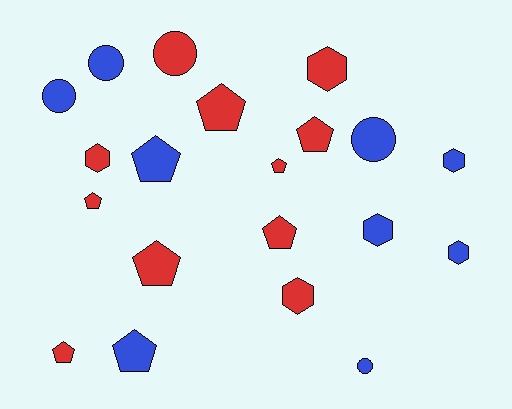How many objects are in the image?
There are 20 objects.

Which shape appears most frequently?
Pentagon, with 9 objects.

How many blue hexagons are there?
There are 3 blue hexagons.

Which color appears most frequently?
Red, with 11 objects.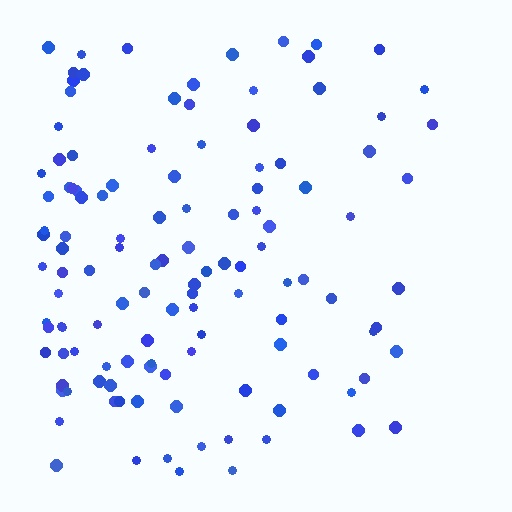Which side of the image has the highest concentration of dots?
The left.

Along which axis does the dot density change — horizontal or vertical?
Horizontal.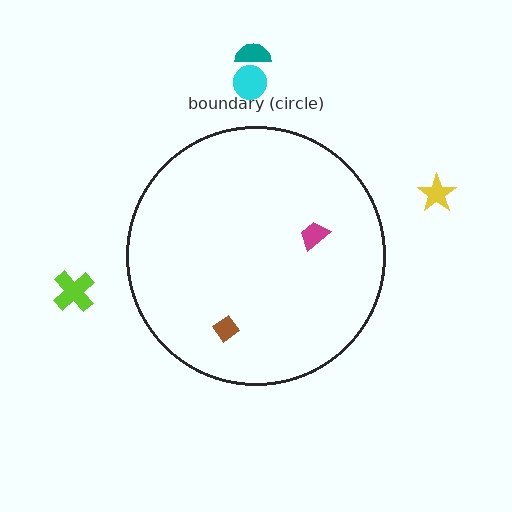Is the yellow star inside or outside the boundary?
Outside.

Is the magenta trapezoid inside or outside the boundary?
Inside.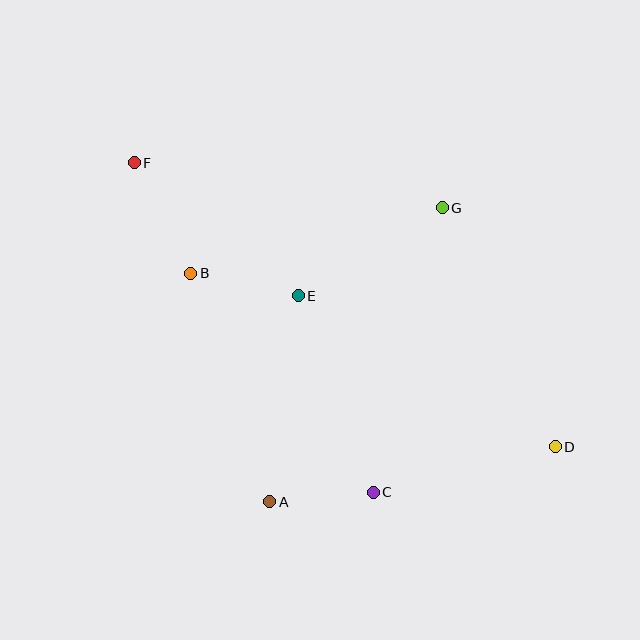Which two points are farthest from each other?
Points D and F are farthest from each other.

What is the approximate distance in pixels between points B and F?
The distance between B and F is approximately 124 pixels.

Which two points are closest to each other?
Points A and C are closest to each other.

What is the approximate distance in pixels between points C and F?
The distance between C and F is approximately 407 pixels.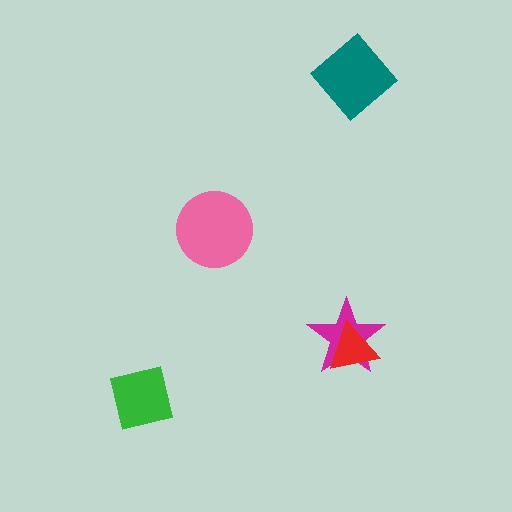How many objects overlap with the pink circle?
0 objects overlap with the pink circle.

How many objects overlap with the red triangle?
1 object overlaps with the red triangle.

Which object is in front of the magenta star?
The red triangle is in front of the magenta star.